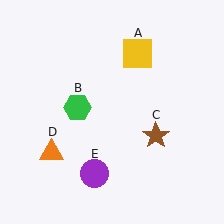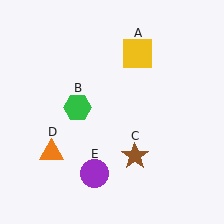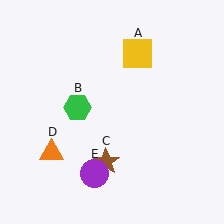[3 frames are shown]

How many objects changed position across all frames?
1 object changed position: brown star (object C).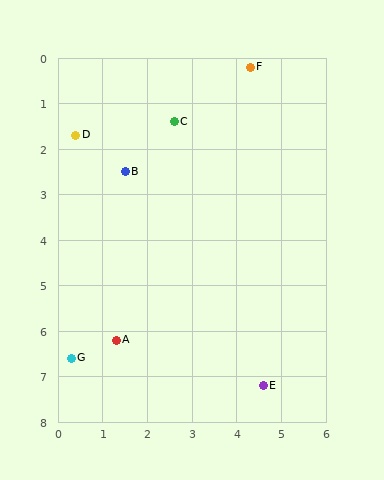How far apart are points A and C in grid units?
Points A and C are about 5.0 grid units apart.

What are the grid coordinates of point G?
Point G is at approximately (0.3, 6.6).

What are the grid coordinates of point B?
Point B is at approximately (1.5, 2.5).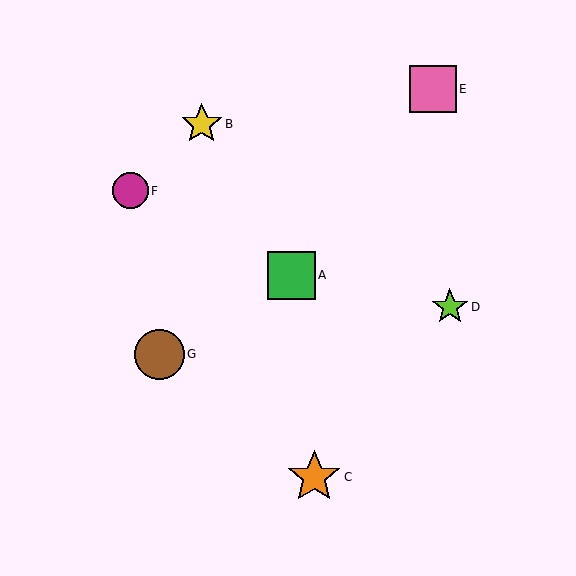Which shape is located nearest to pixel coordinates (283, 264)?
The green square (labeled A) at (292, 275) is nearest to that location.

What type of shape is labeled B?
Shape B is a yellow star.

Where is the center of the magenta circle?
The center of the magenta circle is at (131, 191).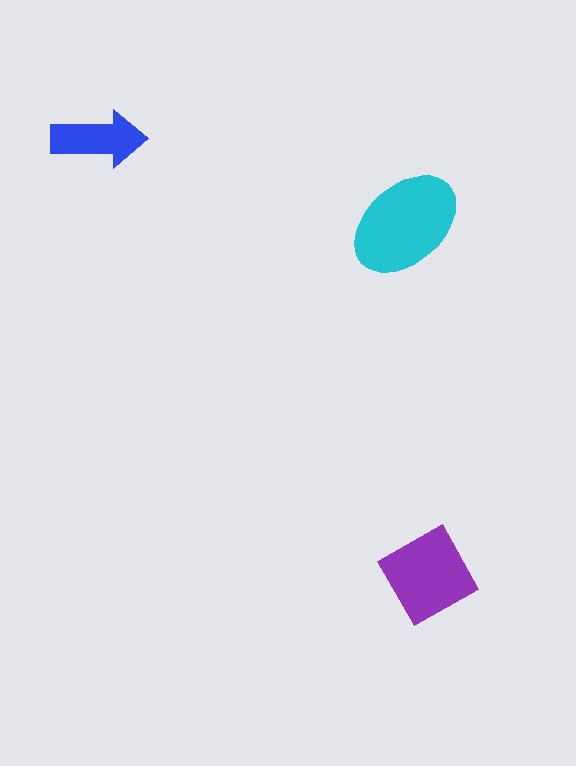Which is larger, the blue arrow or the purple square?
The purple square.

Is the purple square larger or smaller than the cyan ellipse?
Smaller.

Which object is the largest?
The cyan ellipse.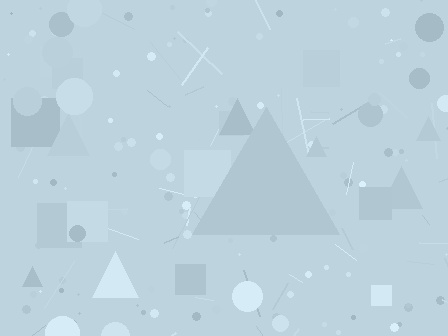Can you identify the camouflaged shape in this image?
The camouflaged shape is a triangle.